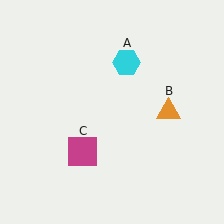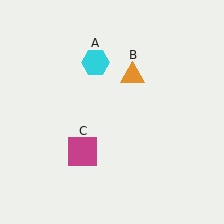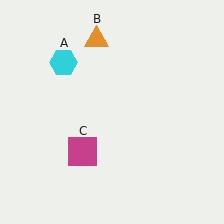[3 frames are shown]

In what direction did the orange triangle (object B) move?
The orange triangle (object B) moved up and to the left.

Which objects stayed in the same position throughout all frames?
Magenta square (object C) remained stationary.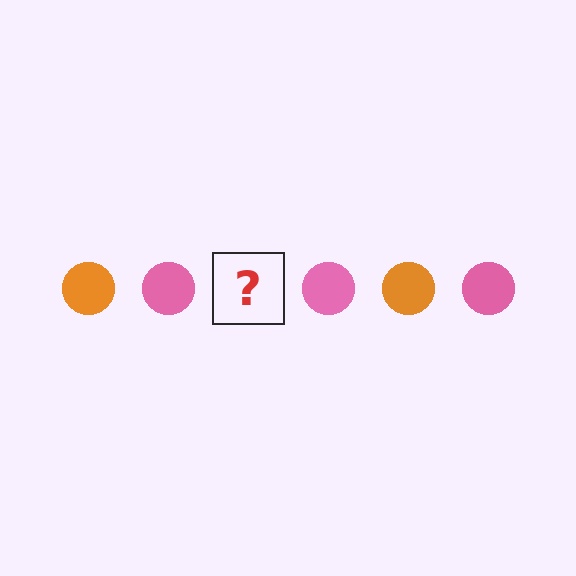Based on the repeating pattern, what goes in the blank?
The blank should be an orange circle.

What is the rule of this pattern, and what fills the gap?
The rule is that the pattern cycles through orange, pink circles. The gap should be filled with an orange circle.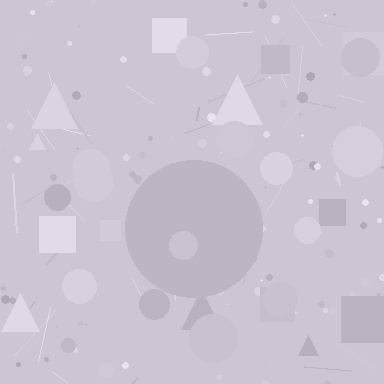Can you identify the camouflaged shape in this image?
The camouflaged shape is a circle.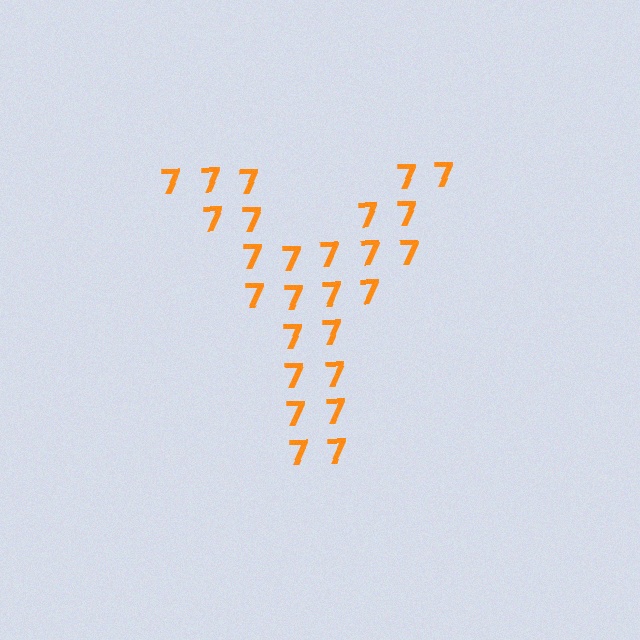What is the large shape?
The large shape is the letter Y.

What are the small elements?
The small elements are digit 7's.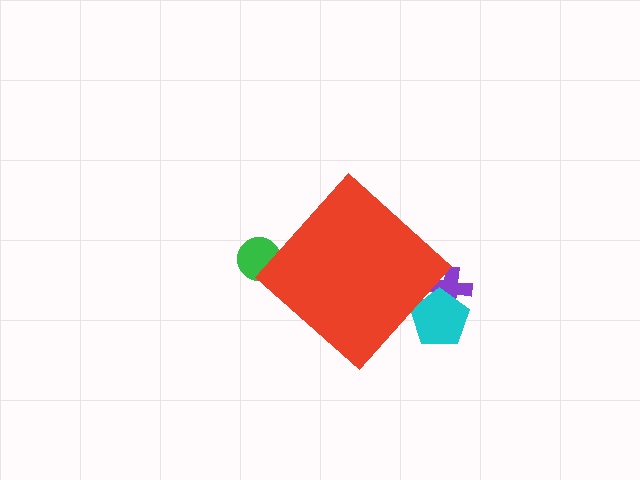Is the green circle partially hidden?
Yes, the green circle is partially hidden behind the red diamond.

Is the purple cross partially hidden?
Yes, the purple cross is partially hidden behind the red diamond.